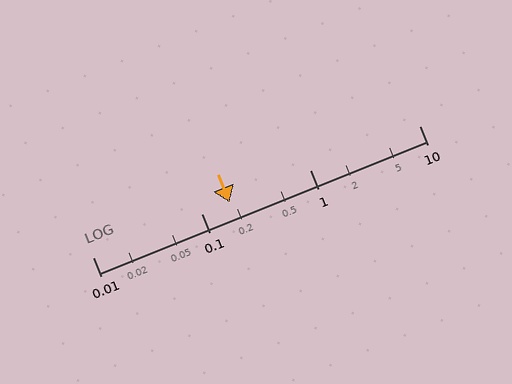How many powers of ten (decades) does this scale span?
The scale spans 3 decades, from 0.01 to 10.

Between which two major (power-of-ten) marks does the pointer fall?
The pointer is between 0.1 and 1.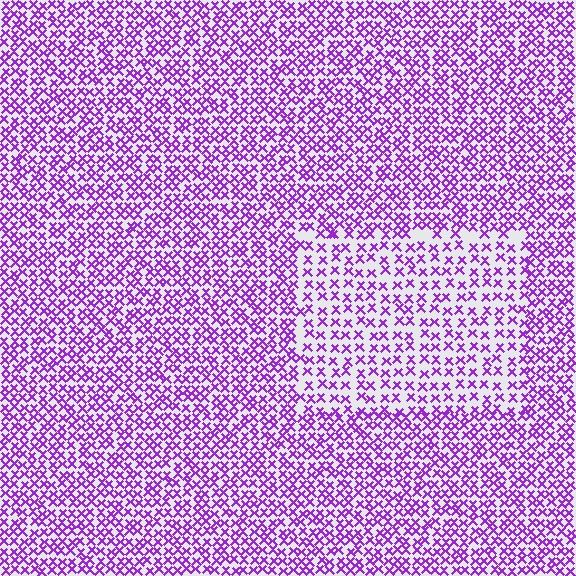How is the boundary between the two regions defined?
The boundary is defined by a change in element density (approximately 1.7x ratio). All elements are the same color, size, and shape.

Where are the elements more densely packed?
The elements are more densely packed outside the rectangle boundary.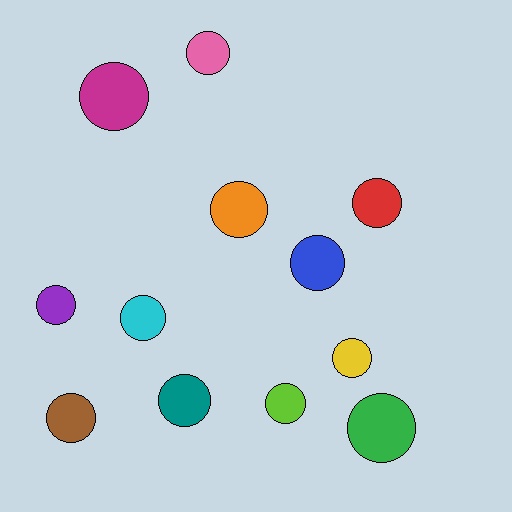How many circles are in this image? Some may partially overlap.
There are 12 circles.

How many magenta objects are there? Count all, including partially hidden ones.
There is 1 magenta object.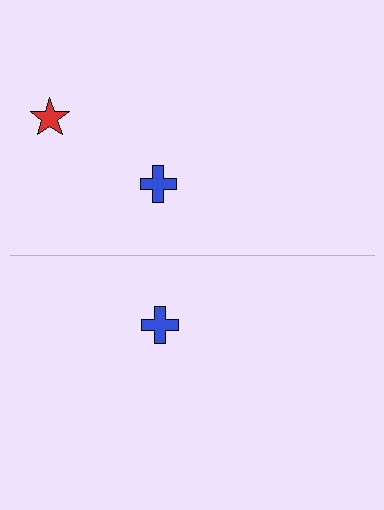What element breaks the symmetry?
A red star is missing from the bottom side.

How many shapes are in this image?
There are 3 shapes in this image.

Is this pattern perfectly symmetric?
No, the pattern is not perfectly symmetric. A red star is missing from the bottom side.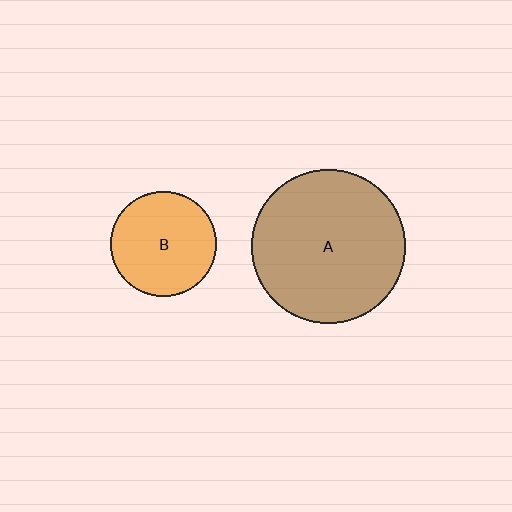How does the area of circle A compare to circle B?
Approximately 2.1 times.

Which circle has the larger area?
Circle A (brown).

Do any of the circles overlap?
No, none of the circles overlap.